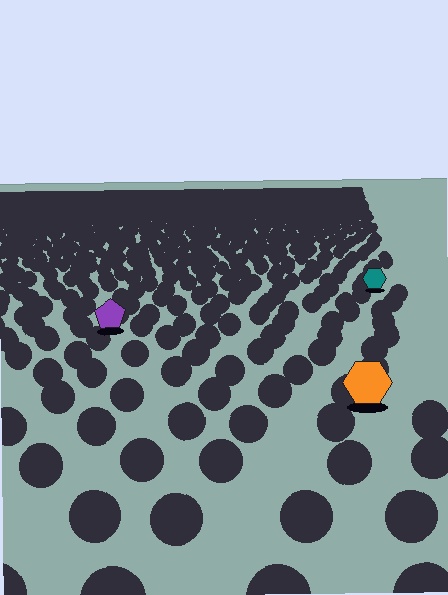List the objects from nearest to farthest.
From nearest to farthest: the orange hexagon, the purple pentagon, the teal hexagon.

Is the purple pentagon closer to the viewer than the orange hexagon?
No. The orange hexagon is closer — you can tell from the texture gradient: the ground texture is coarser near it.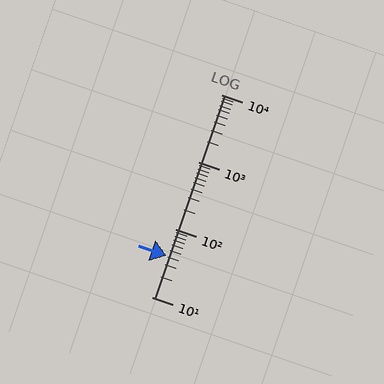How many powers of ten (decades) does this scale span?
The scale spans 3 decades, from 10 to 10000.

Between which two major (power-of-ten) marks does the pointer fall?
The pointer is between 10 and 100.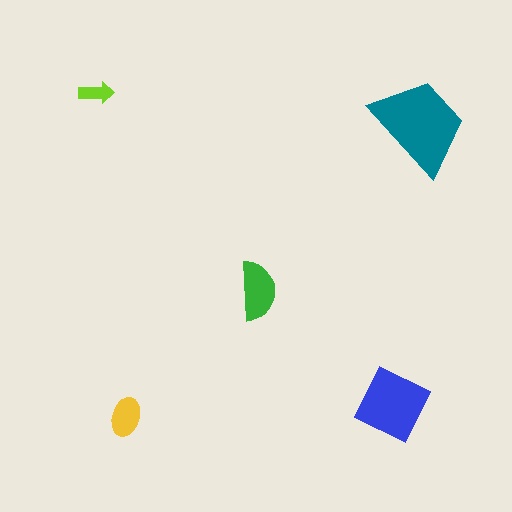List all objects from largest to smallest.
The teal trapezoid, the blue diamond, the green semicircle, the yellow ellipse, the lime arrow.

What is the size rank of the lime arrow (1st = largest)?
5th.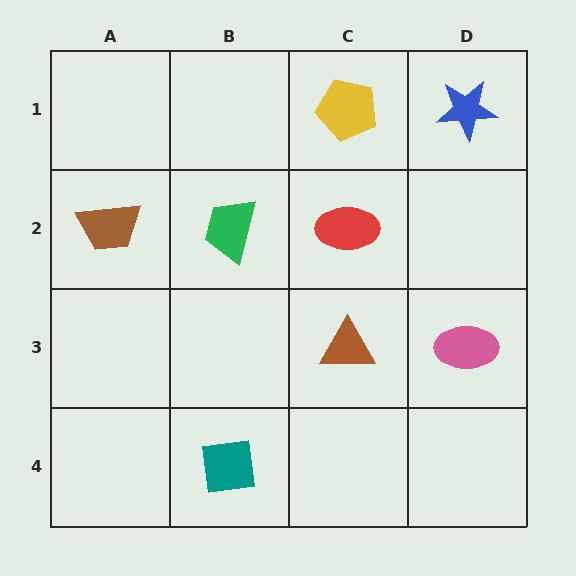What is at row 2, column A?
A brown trapezoid.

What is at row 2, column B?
A green trapezoid.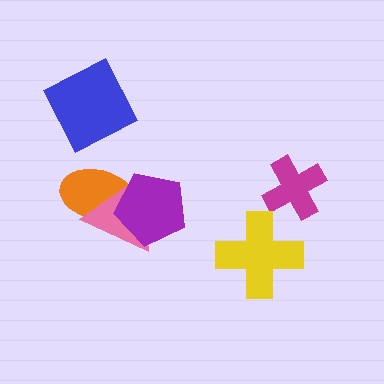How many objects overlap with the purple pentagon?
2 objects overlap with the purple pentagon.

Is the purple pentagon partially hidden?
No, no other shape covers it.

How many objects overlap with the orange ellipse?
2 objects overlap with the orange ellipse.